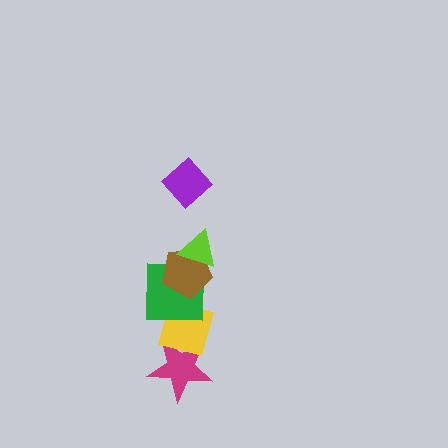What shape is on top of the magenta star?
The yellow square is on top of the magenta star.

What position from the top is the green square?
The green square is 4th from the top.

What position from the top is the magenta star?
The magenta star is 6th from the top.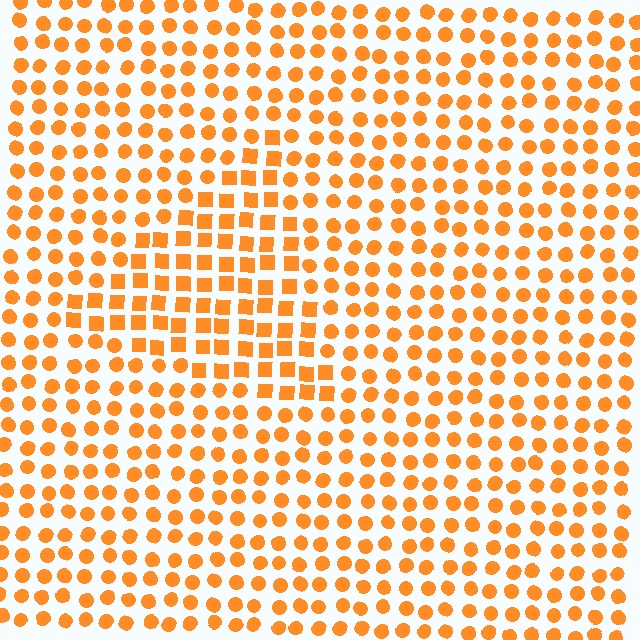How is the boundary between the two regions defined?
The boundary is defined by a change in element shape: squares inside vs. circles outside. All elements share the same color and spacing.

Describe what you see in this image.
The image is filled with small orange elements arranged in a uniform grid. A triangle-shaped region contains squares, while the surrounding area contains circles. The boundary is defined purely by the change in element shape.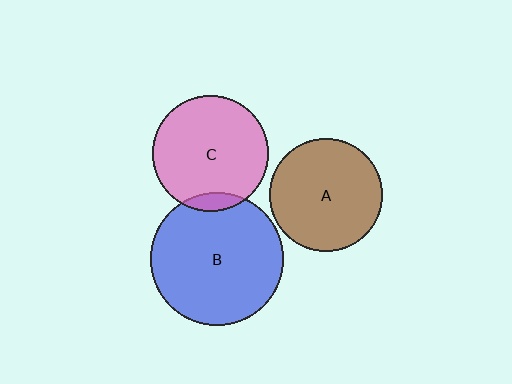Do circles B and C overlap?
Yes.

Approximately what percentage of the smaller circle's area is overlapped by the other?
Approximately 10%.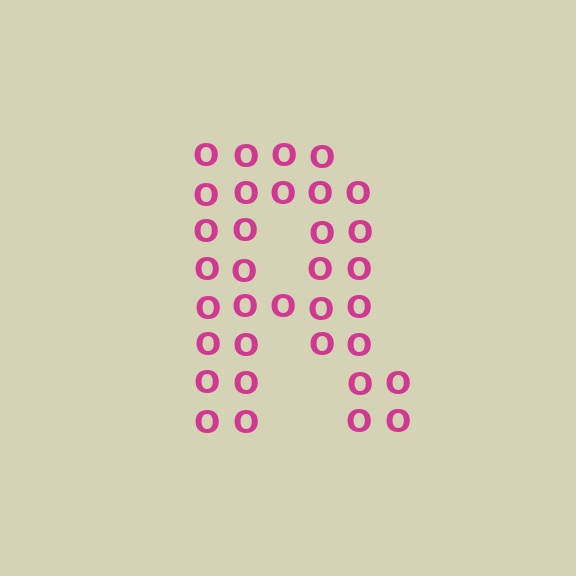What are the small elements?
The small elements are letter O's.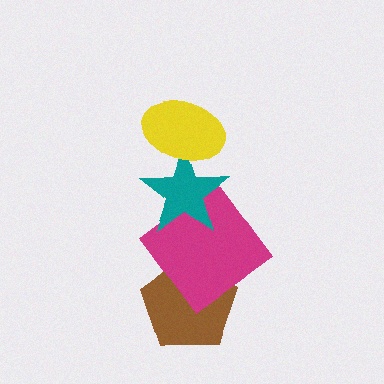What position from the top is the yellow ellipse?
The yellow ellipse is 1st from the top.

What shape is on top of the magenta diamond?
The teal star is on top of the magenta diamond.